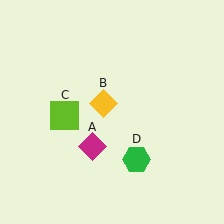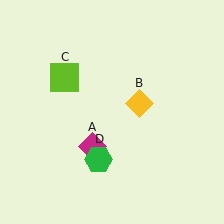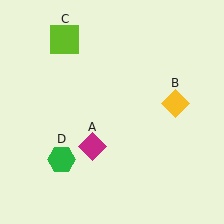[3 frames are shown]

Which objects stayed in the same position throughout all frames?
Magenta diamond (object A) remained stationary.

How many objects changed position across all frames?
3 objects changed position: yellow diamond (object B), lime square (object C), green hexagon (object D).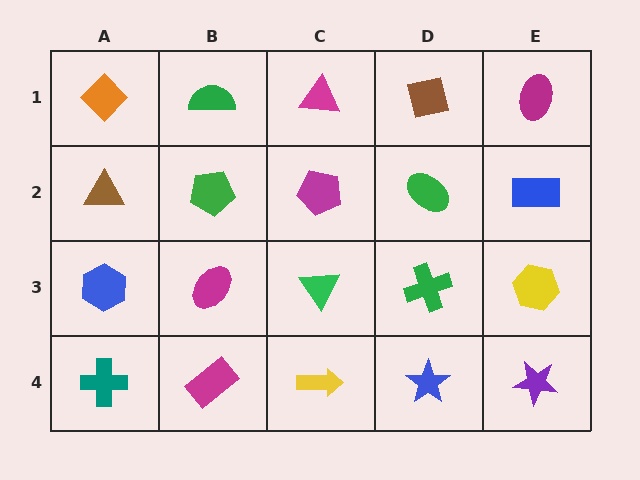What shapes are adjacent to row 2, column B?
A green semicircle (row 1, column B), a magenta ellipse (row 3, column B), a brown triangle (row 2, column A), a magenta pentagon (row 2, column C).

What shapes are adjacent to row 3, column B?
A green pentagon (row 2, column B), a magenta rectangle (row 4, column B), a blue hexagon (row 3, column A), a green triangle (row 3, column C).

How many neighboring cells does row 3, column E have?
3.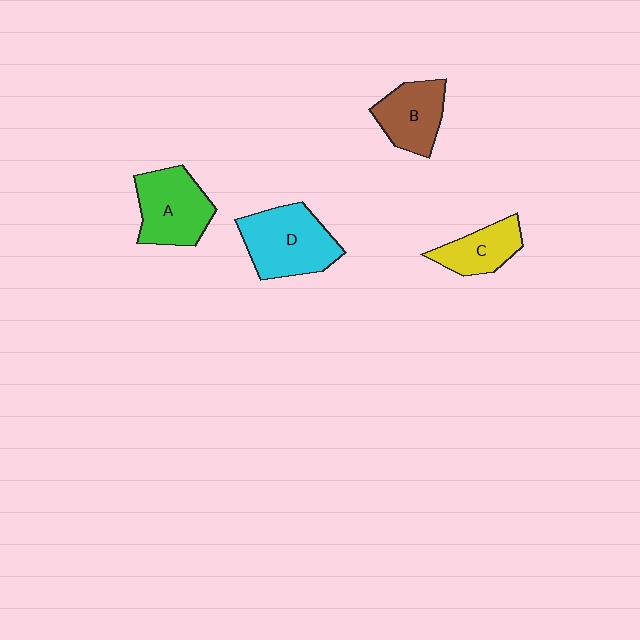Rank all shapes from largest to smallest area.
From largest to smallest: D (cyan), A (green), B (brown), C (yellow).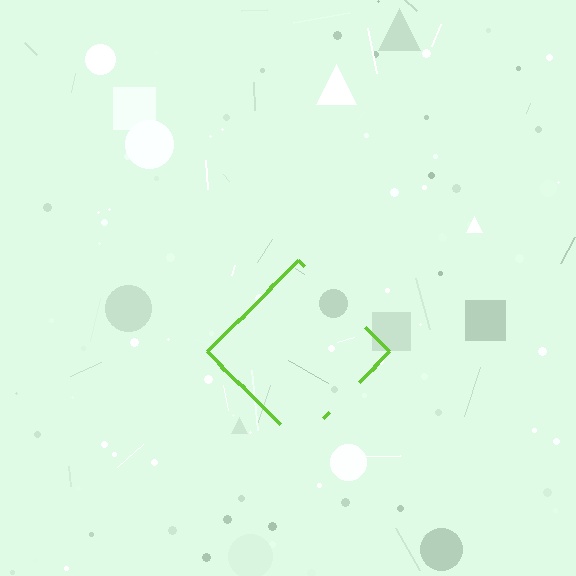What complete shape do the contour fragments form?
The contour fragments form a diamond.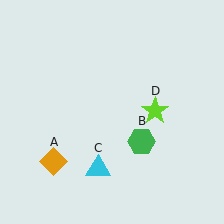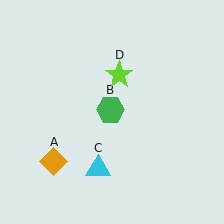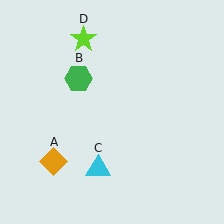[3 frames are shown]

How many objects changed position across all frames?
2 objects changed position: green hexagon (object B), lime star (object D).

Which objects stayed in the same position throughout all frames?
Orange diamond (object A) and cyan triangle (object C) remained stationary.